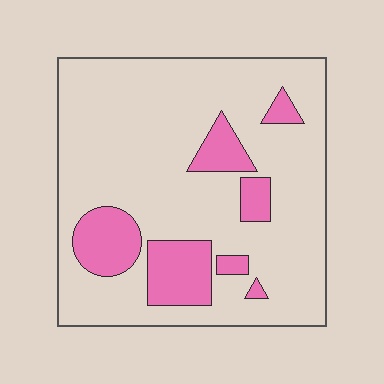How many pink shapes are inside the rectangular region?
7.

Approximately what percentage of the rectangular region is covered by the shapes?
Approximately 20%.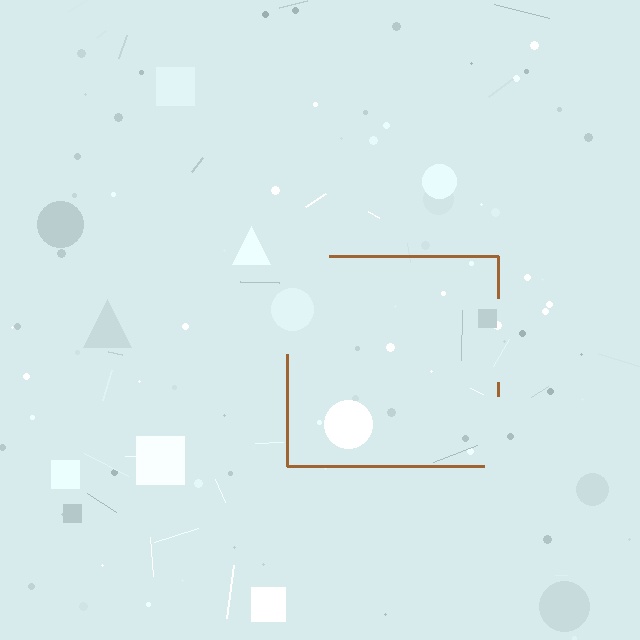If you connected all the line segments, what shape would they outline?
They would outline a square.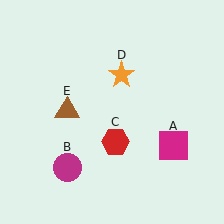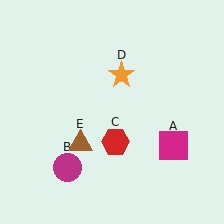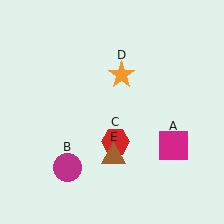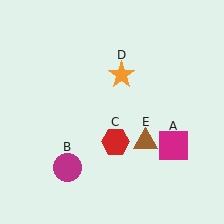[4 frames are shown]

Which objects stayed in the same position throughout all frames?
Magenta square (object A) and magenta circle (object B) and red hexagon (object C) and orange star (object D) remained stationary.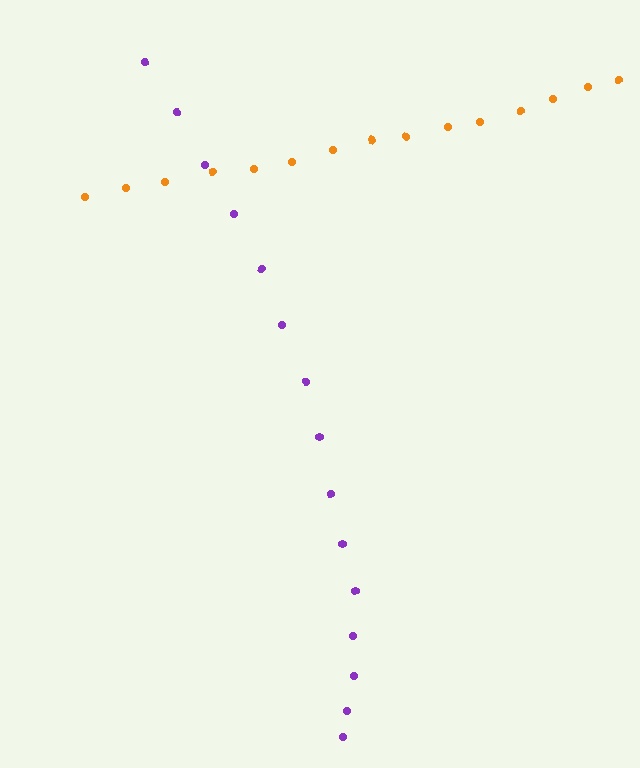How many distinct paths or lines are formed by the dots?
There are 2 distinct paths.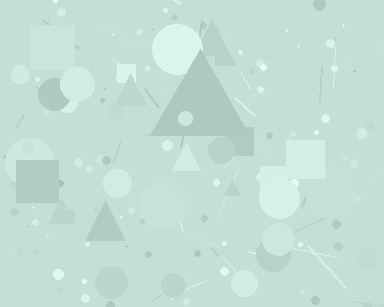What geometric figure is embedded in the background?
A triangle is embedded in the background.